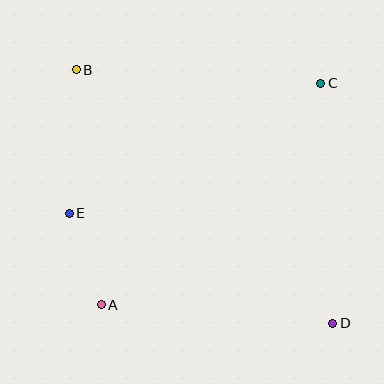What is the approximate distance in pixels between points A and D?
The distance between A and D is approximately 232 pixels.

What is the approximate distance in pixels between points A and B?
The distance between A and B is approximately 236 pixels.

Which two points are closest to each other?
Points A and E are closest to each other.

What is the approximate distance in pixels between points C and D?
The distance between C and D is approximately 241 pixels.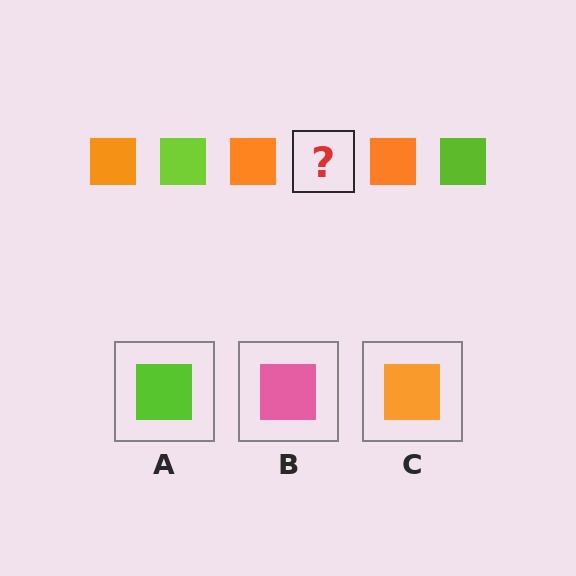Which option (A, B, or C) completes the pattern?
A.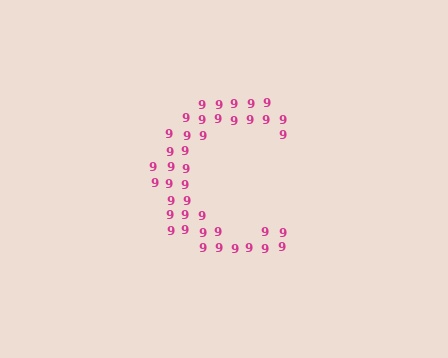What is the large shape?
The large shape is the letter C.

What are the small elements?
The small elements are digit 9's.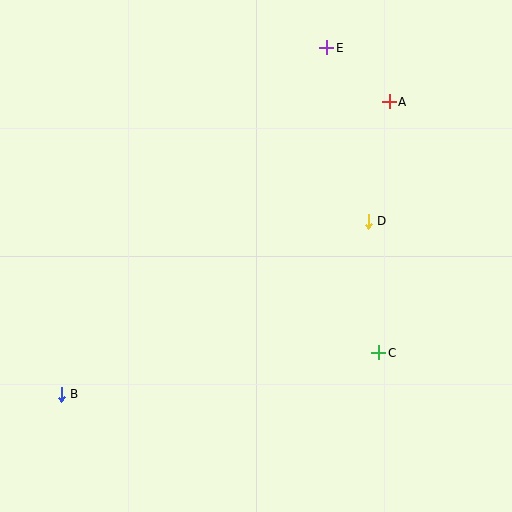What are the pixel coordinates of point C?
Point C is at (379, 353).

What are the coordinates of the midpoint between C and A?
The midpoint between C and A is at (384, 227).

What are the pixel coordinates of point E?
Point E is at (327, 48).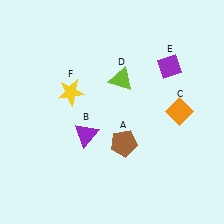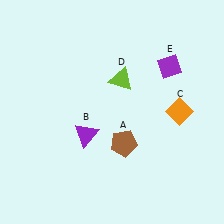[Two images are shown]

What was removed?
The yellow star (F) was removed in Image 2.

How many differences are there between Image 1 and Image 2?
There is 1 difference between the two images.